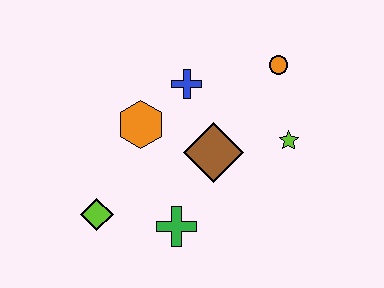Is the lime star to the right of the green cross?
Yes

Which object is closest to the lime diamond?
The green cross is closest to the lime diamond.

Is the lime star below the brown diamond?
No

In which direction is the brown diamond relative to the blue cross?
The brown diamond is below the blue cross.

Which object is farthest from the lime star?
The lime diamond is farthest from the lime star.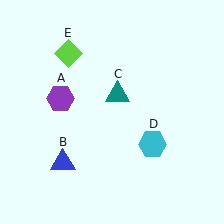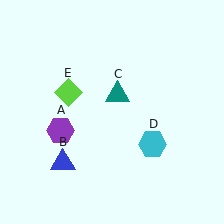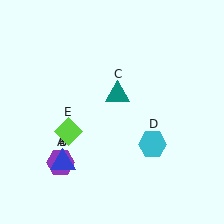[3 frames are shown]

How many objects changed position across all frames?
2 objects changed position: purple hexagon (object A), lime diamond (object E).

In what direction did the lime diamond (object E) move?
The lime diamond (object E) moved down.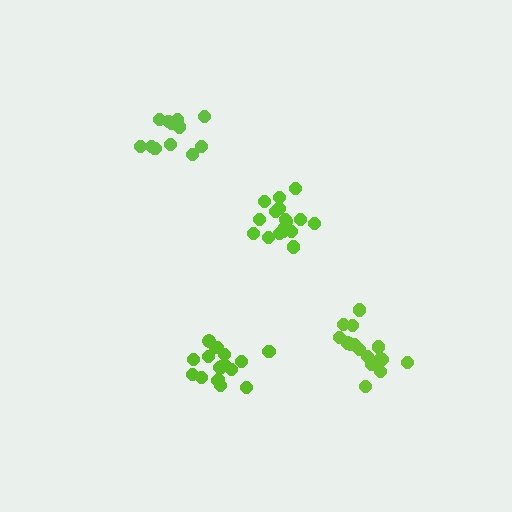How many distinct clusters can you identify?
There are 4 distinct clusters.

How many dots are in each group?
Group 1: 12 dots, Group 2: 16 dots, Group 3: 18 dots, Group 4: 17 dots (63 total).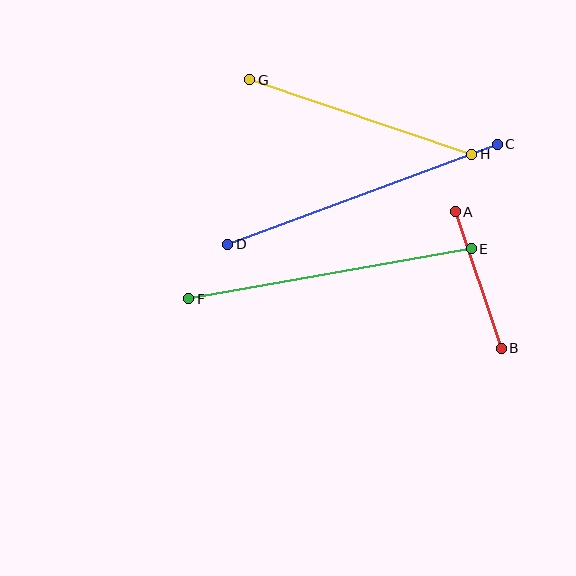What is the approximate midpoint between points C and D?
The midpoint is at approximately (362, 194) pixels.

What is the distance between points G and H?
The distance is approximately 234 pixels.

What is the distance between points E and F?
The distance is approximately 287 pixels.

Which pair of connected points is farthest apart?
Points C and D are farthest apart.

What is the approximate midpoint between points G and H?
The midpoint is at approximately (361, 117) pixels.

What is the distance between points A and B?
The distance is approximately 144 pixels.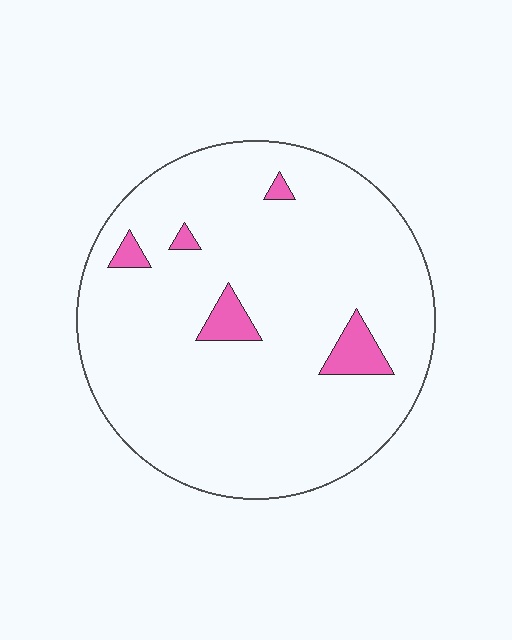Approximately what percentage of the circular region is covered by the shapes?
Approximately 5%.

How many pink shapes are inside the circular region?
5.